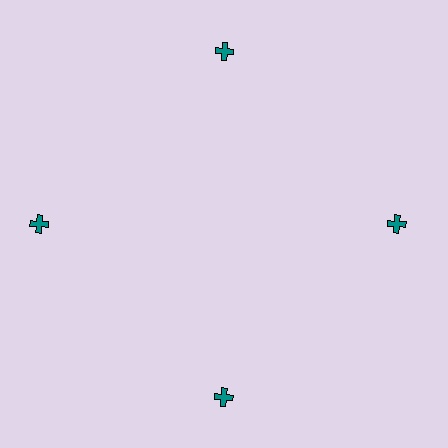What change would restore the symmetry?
The symmetry would be restored by moving it inward, back onto the ring so that all 4 crosses sit at equal angles and equal distance from the center.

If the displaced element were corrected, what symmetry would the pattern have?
It would have 4-fold rotational symmetry — the pattern would map onto itself every 90 degrees.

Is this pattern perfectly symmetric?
No. The 4 teal crosses are arranged in a ring, but one element near the 9 o'clock position is pushed outward from the center, breaking the 4-fold rotational symmetry.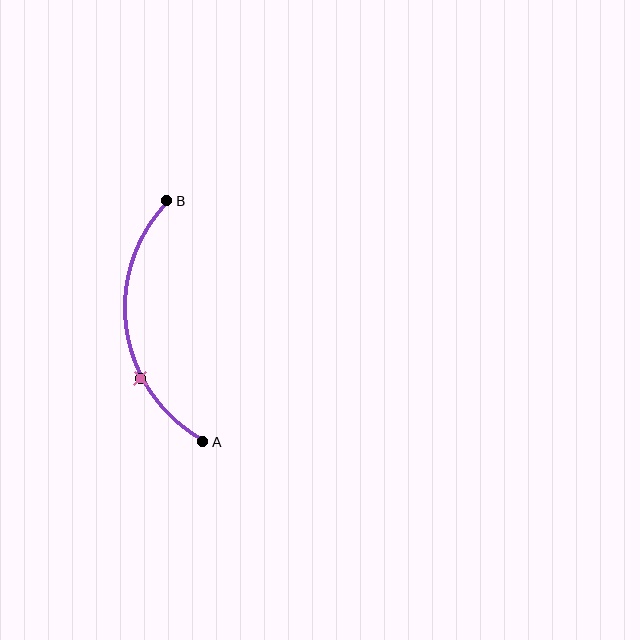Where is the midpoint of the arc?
The arc midpoint is the point on the curve farthest from the straight line joining A and B. It sits to the left of that line.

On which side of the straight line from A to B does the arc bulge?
The arc bulges to the left of the straight line connecting A and B.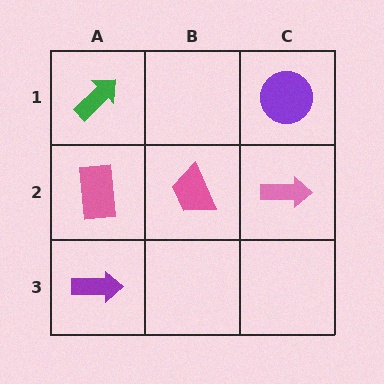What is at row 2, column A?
A pink rectangle.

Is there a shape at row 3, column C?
No, that cell is empty.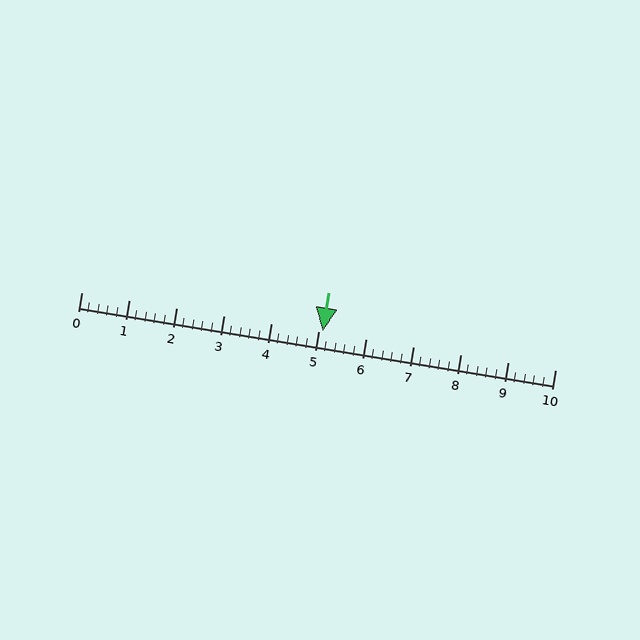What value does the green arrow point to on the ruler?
The green arrow points to approximately 5.1.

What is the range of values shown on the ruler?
The ruler shows values from 0 to 10.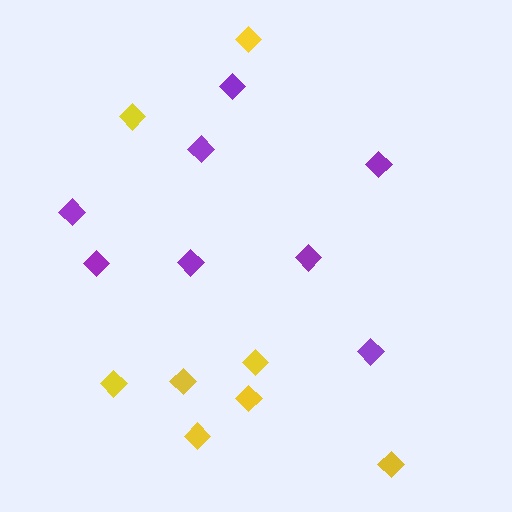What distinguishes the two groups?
There are 2 groups: one group of yellow diamonds (8) and one group of purple diamonds (8).